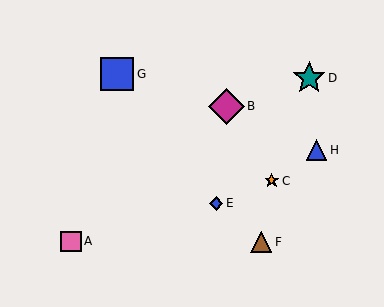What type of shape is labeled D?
Shape D is a teal star.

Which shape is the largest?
The magenta diamond (labeled B) is the largest.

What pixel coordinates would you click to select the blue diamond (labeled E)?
Click at (216, 203) to select the blue diamond E.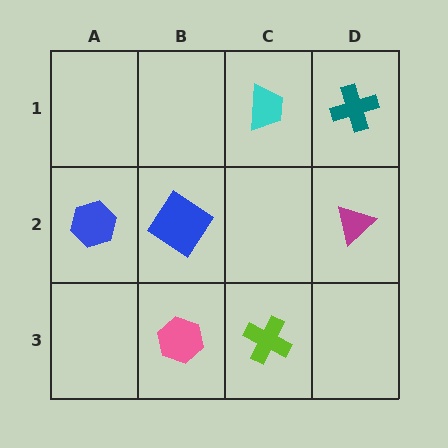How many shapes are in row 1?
2 shapes.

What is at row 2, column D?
A magenta triangle.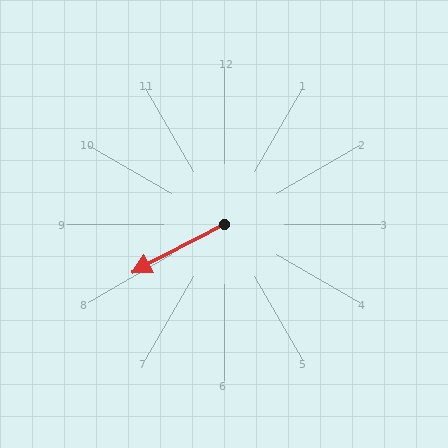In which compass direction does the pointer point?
Southwest.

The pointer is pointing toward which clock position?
Roughly 8 o'clock.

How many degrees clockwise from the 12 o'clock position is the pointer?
Approximately 242 degrees.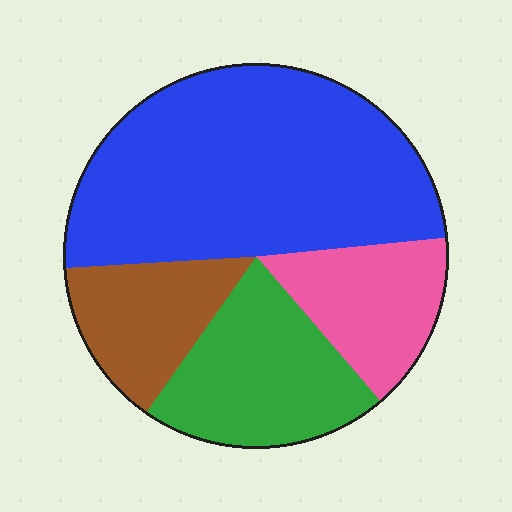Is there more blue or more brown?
Blue.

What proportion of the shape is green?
Green covers 21% of the shape.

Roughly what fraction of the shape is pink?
Pink covers 15% of the shape.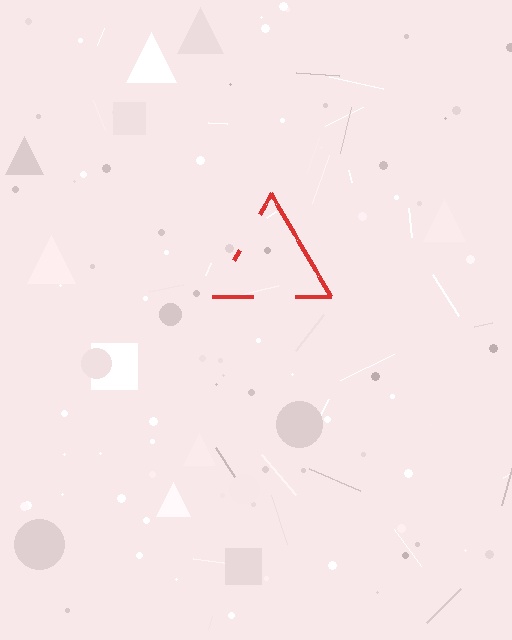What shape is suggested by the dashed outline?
The dashed outline suggests a triangle.